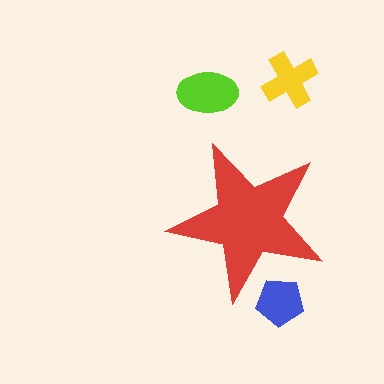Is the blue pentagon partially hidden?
Yes, the blue pentagon is partially hidden behind the red star.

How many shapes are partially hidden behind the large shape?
1 shape is partially hidden.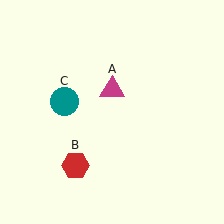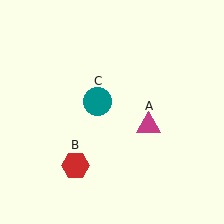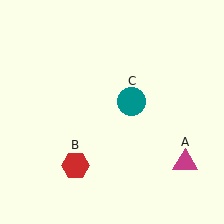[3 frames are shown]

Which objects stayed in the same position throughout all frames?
Red hexagon (object B) remained stationary.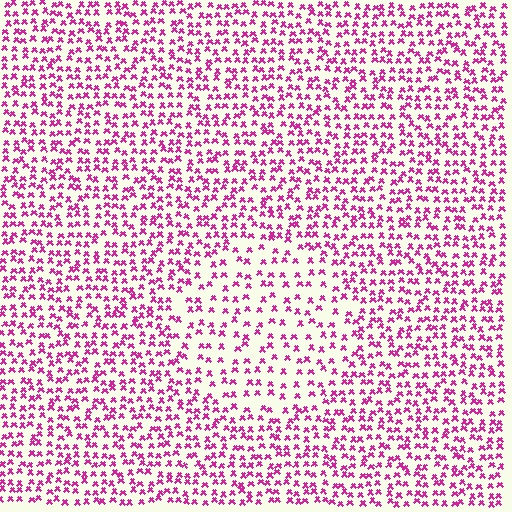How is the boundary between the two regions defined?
The boundary is defined by a change in element density (approximately 1.7x ratio). All elements are the same color, size, and shape.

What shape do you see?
I see a circle.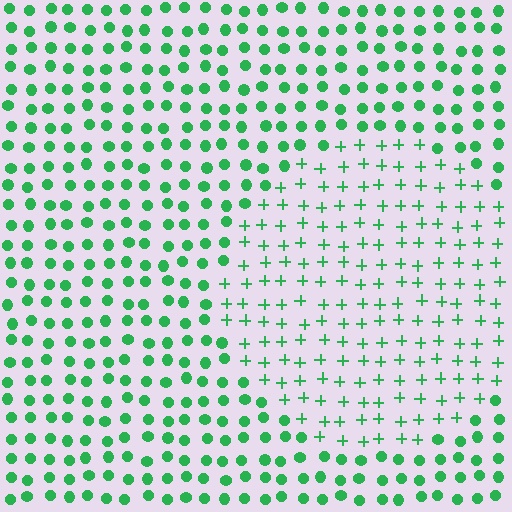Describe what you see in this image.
The image is filled with small green elements arranged in a uniform grid. A circle-shaped region contains plus signs, while the surrounding area contains circles. The boundary is defined purely by the change in element shape.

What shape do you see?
I see a circle.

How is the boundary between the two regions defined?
The boundary is defined by a change in element shape: plus signs inside vs. circles outside. All elements share the same color and spacing.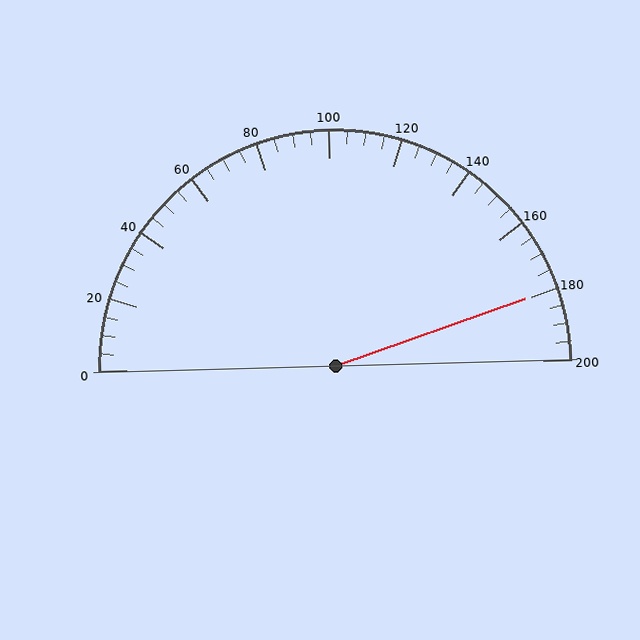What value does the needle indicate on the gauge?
The needle indicates approximately 180.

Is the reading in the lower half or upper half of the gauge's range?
The reading is in the upper half of the range (0 to 200).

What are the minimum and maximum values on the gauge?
The gauge ranges from 0 to 200.